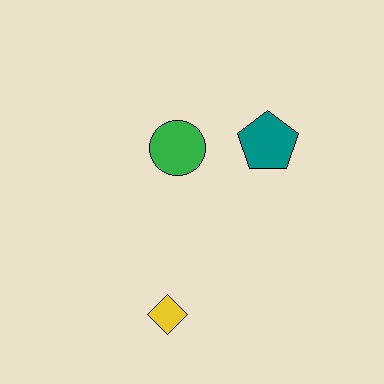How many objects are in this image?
There are 3 objects.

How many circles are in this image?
There is 1 circle.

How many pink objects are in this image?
There are no pink objects.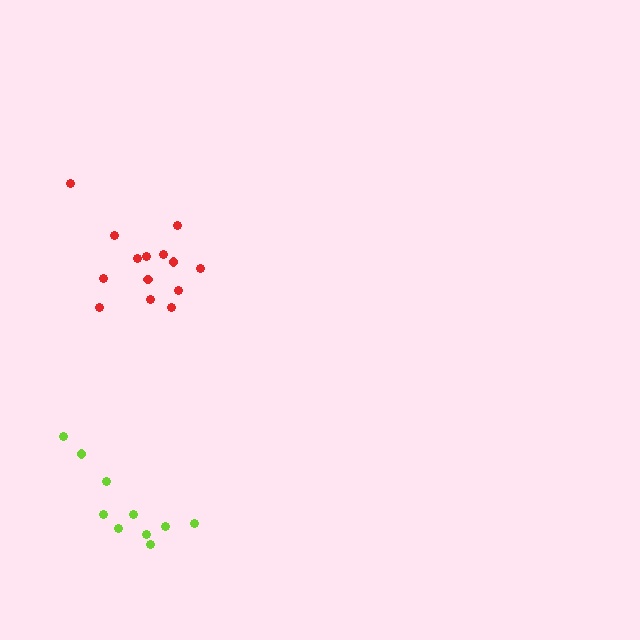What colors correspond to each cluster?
The clusters are colored: red, lime.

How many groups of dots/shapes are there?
There are 2 groups.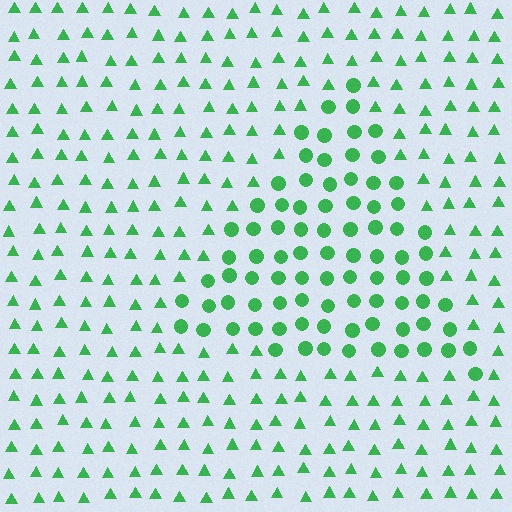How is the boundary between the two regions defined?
The boundary is defined by a change in element shape: circles inside vs. triangles outside. All elements share the same color and spacing.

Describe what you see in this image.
The image is filled with small green elements arranged in a uniform grid. A triangle-shaped region contains circles, while the surrounding area contains triangles. The boundary is defined purely by the change in element shape.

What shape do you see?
I see a triangle.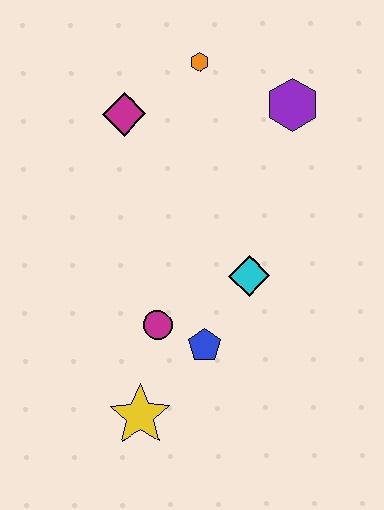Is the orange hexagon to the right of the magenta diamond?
Yes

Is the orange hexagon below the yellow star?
No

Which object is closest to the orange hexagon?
The magenta diamond is closest to the orange hexagon.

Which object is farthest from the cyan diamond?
The orange hexagon is farthest from the cyan diamond.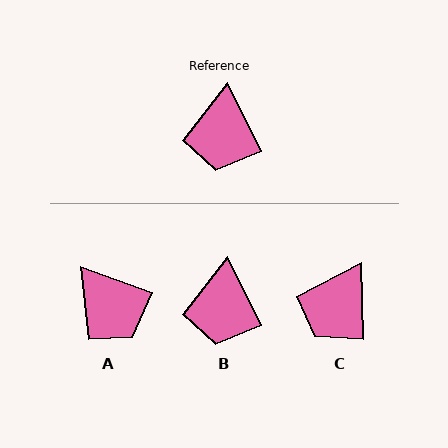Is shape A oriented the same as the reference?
No, it is off by about 44 degrees.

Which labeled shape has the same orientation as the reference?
B.